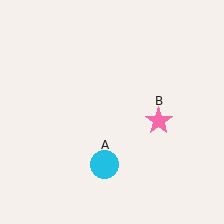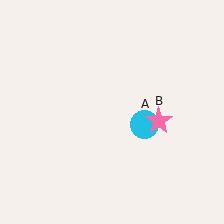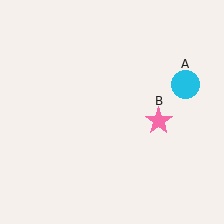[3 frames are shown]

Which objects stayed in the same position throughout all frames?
Pink star (object B) remained stationary.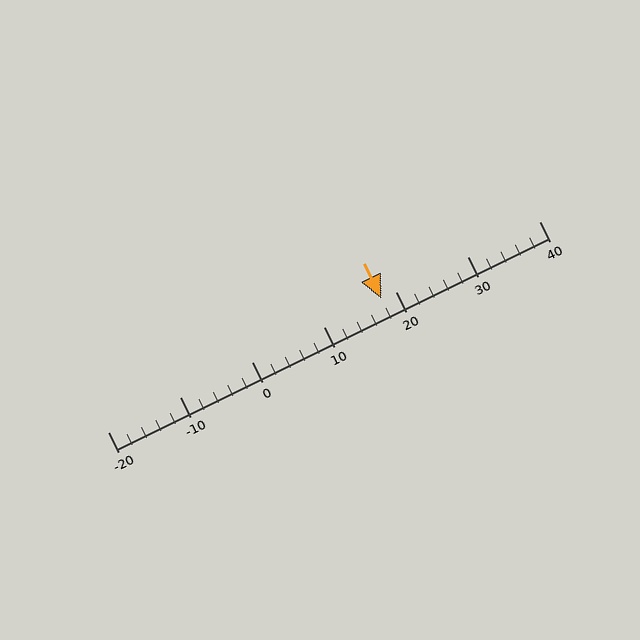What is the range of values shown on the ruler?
The ruler shows values from -20 to 40.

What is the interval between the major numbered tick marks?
The major tick marks are spaced 10 units apart.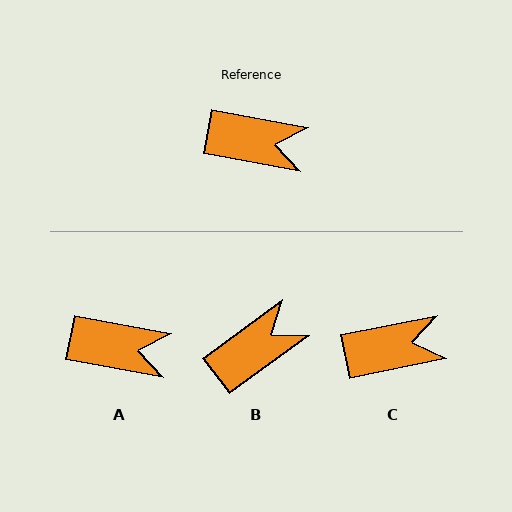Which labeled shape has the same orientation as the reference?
A.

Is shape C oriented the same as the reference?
No, it is off by about 22 degrees.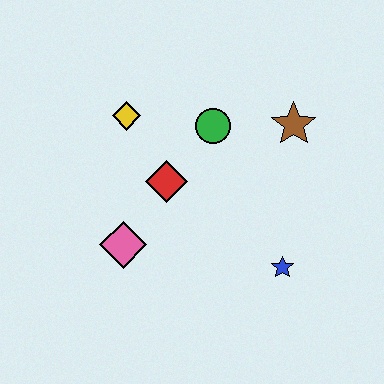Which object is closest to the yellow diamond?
The red diamond is closest to the yellow diamond.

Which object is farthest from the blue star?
The yellow diamond is farthest from the blue star.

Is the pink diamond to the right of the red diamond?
No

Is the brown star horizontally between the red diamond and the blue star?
No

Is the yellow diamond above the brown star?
Yes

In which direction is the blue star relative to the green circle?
The blue star is below the green circle.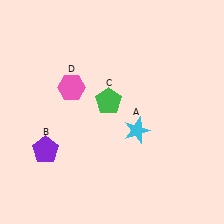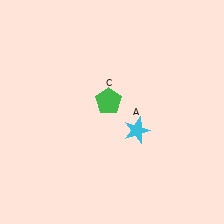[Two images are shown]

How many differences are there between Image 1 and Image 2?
There are 2 differences between the two images.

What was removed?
The purple pentagon (B), the pink hexagon (D) were removed in Image 2.